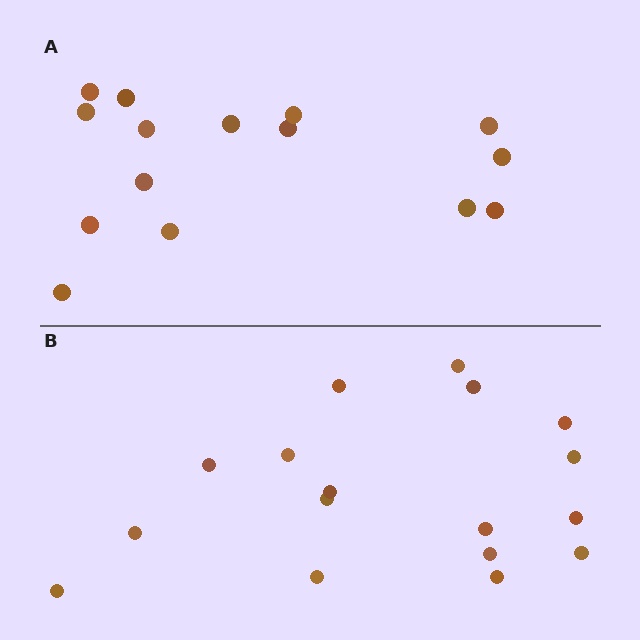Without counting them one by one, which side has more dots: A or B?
Region B (the bottom region) has more dots.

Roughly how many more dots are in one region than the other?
Region B has just a few more — roughly 2 or 3 more dots than region A.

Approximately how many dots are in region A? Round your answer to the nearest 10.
About 20 dots. (The exact count is 15, which rounds to 20.)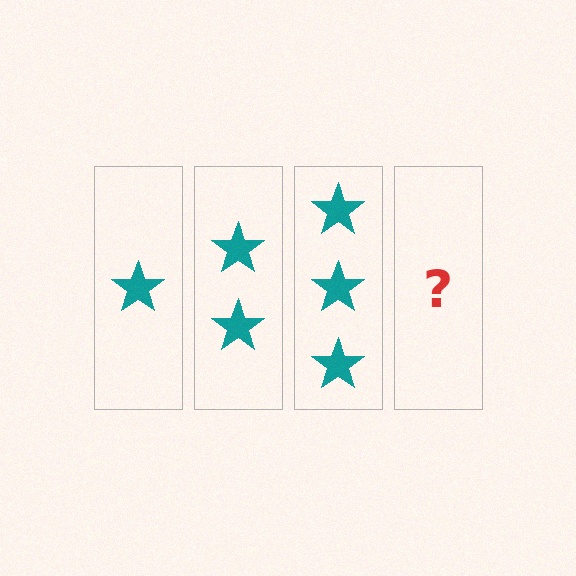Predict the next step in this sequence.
The next step is 4 stars.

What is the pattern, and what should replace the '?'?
The pattern is that each step adds one more star. The '?' should be 4 stars.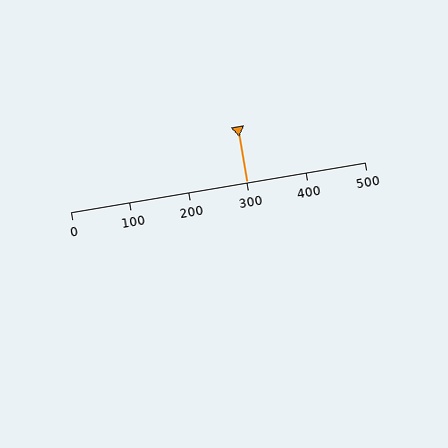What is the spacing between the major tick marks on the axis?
The major ticks are spaced 100 apart.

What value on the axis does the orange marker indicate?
The marker indicates approximately 300.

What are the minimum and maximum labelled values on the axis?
The axis runs from 0 to 500.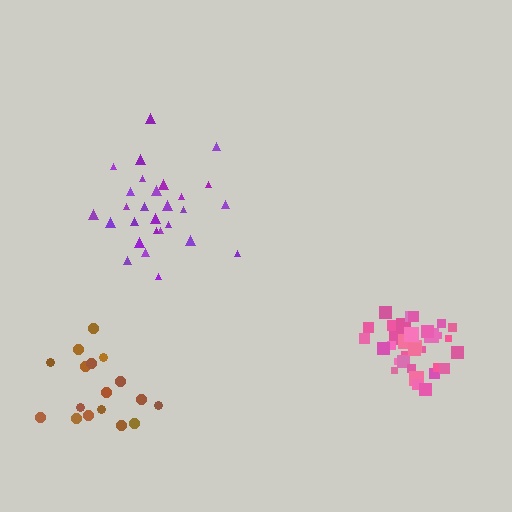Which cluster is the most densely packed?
Pink.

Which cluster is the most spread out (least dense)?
Brown.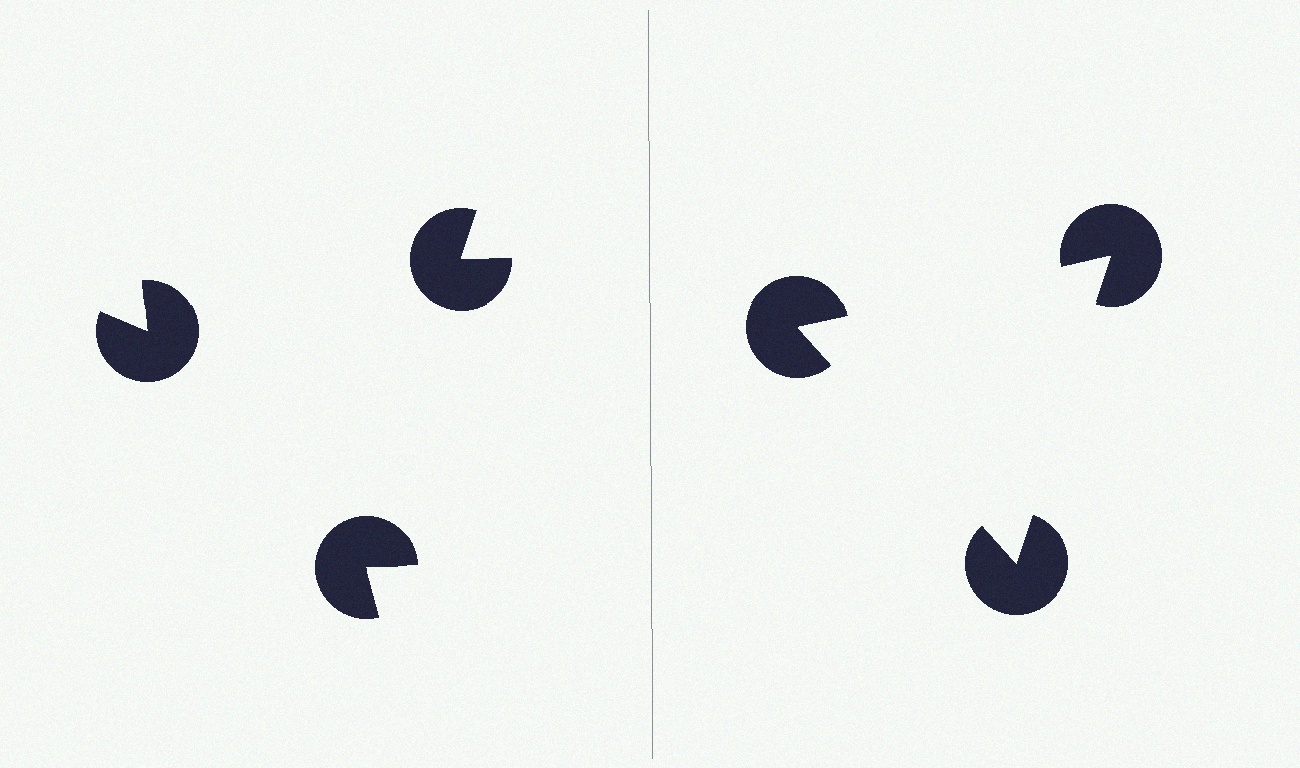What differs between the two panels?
The pac-man discs are positioned identically on both sides; only the wedge orientations differ. On the right they align to a triangle; on the left they are misaligned.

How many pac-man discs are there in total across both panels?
6 — 3 on each side.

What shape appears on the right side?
An illusory triangle.